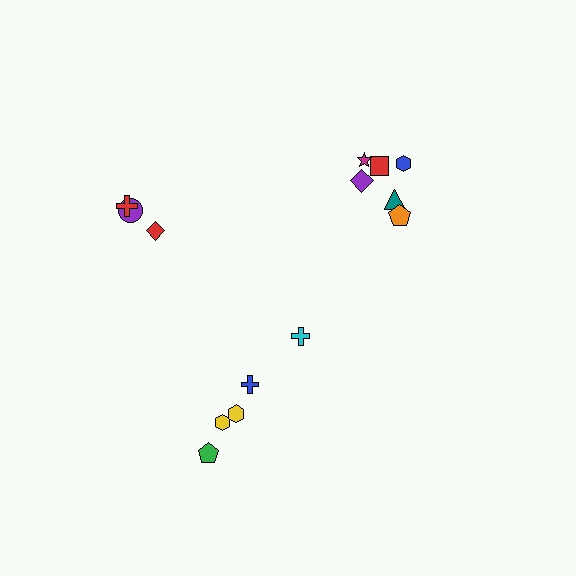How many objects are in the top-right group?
There are 6 objects.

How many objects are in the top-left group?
There are 3 objects.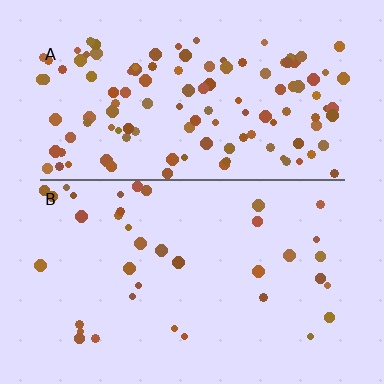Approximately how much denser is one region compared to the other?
Approximately 3.2× — region A over region B.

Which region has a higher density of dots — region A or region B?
A (the top).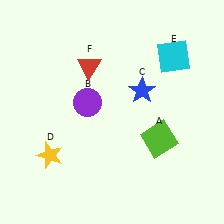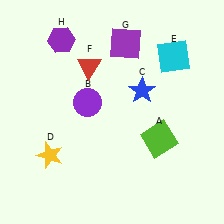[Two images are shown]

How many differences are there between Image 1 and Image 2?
There are 2 differences between the two images.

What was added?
A purple square (G), a purple hexagon (H) were added in Image 2.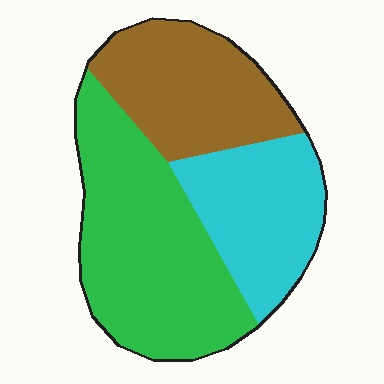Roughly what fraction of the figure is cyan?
Cyan covers roughly 25% of the figure.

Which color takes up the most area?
Green, at roughly 45%.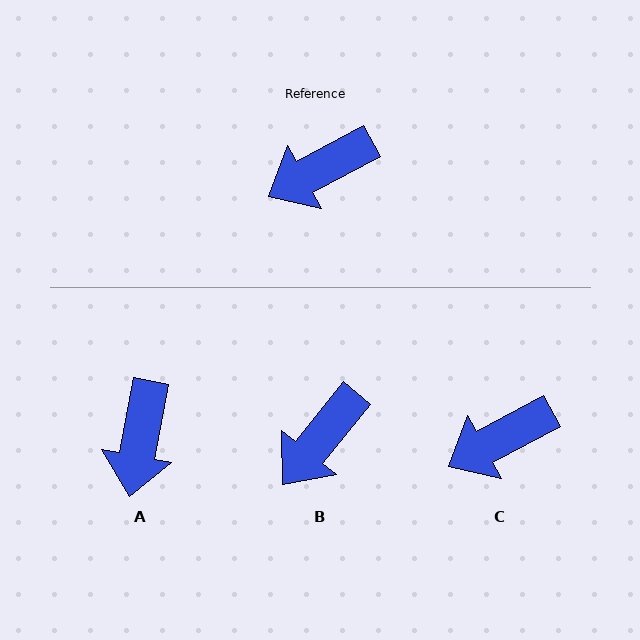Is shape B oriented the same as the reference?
No, it is off by about 23 degrees.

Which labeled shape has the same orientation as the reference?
C.